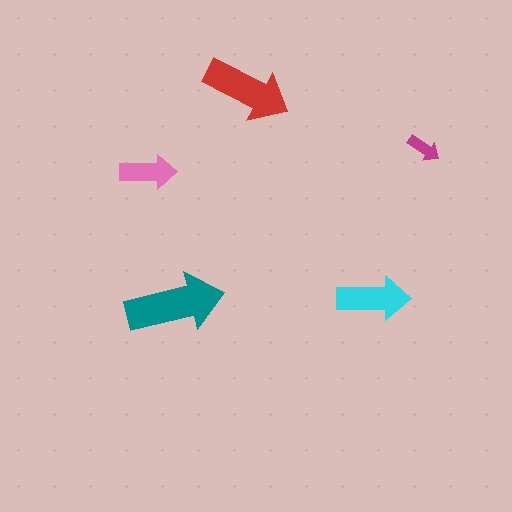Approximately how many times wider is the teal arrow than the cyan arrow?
About 1.5 times wider.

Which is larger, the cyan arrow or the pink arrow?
The cyan one.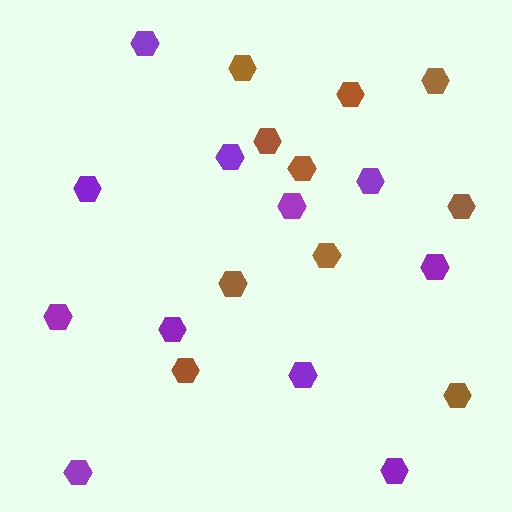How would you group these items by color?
There are 2 groups: one group of purple hexagons (11) and one group of brown hexagons (10).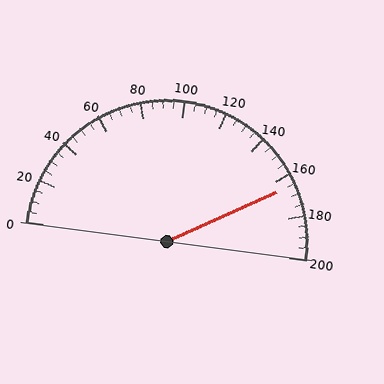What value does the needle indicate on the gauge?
The needle indicates approximately 165.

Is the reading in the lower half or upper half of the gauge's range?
The reading is in the upper half of the range (0 to 200).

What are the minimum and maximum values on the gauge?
The gauge ranges from 0 to 200.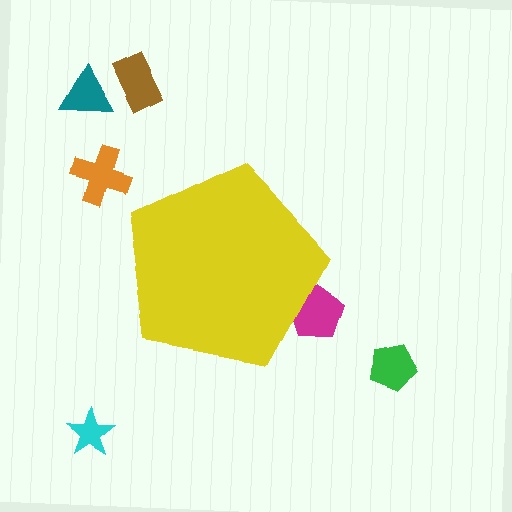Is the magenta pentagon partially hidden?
Yes, the magenta pentagon is partially hidden behind the yellow pentagon.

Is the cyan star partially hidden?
No, the cyan star is fully visible.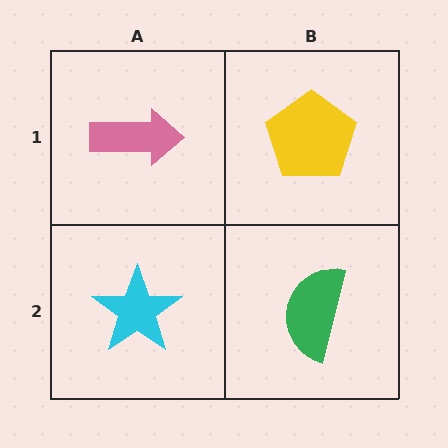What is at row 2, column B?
A green semicircle.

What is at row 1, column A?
A pink arrow.